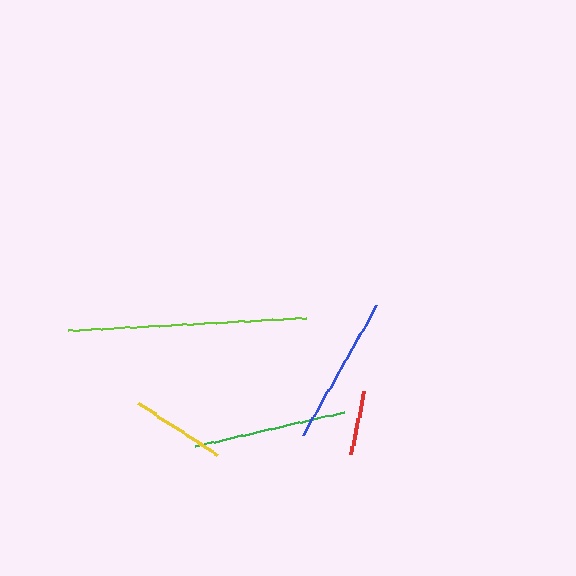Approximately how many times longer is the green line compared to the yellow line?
The green line is approximately 1.6 times the length of the yellow line.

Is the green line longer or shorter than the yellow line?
The green line is longer than the yellow line.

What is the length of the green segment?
The green segment is approximately 152 pixels long.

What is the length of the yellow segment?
The yellow segment is approximately 95 pixels long.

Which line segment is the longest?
The lime line is the longest at approximately 238 pixels.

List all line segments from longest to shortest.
From longest to shortest: lime, green, blue, yellow, red.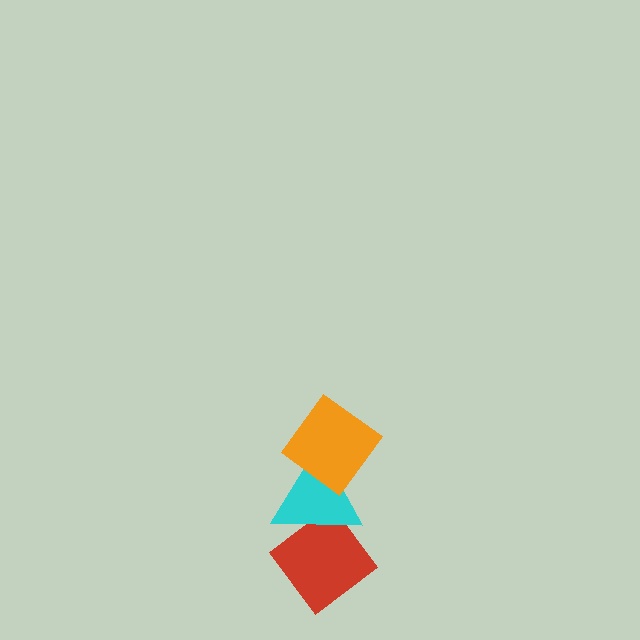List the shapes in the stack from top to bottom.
From top to bottom: the orange diamond, the cyan triangle, the red diamond.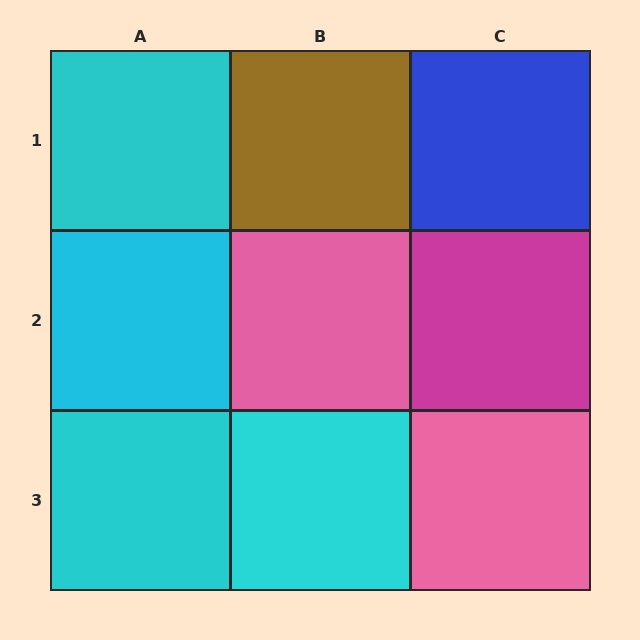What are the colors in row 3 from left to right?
Cyan, cyan, pink.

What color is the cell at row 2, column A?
Cyan.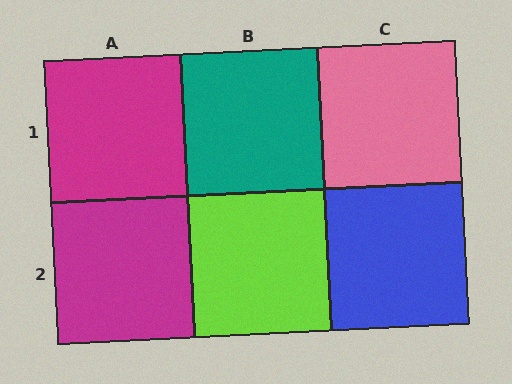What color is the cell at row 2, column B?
Lime.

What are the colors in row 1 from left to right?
Magenta, teal, pink.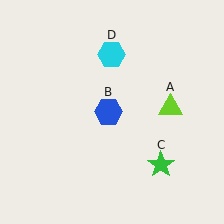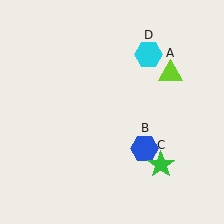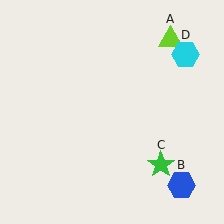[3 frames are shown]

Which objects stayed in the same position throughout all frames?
Green star (object C) remained stationary.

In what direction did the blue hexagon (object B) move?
The blue hexagon (object B) moved down and to the right.